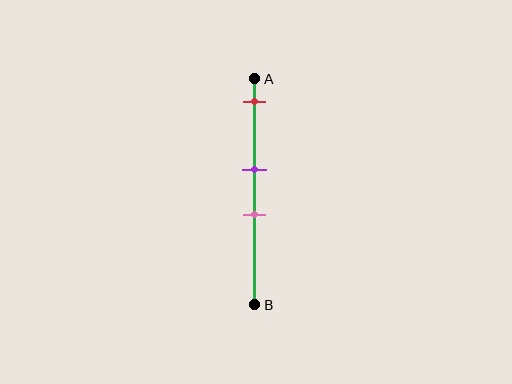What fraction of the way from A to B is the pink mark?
The pink mark is approximately 60% (0.6) of the way from A to B.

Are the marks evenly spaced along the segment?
No, the marks are not evenly spaced.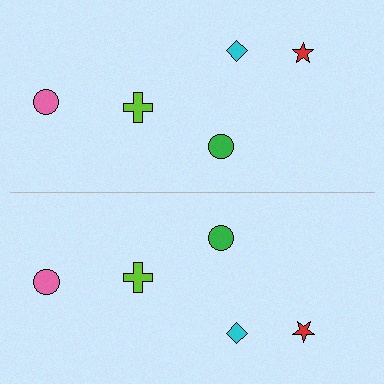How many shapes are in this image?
There are 10 shapes in this image.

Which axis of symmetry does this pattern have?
The pattern has a horizontal axis of symmetry running through the center of the image.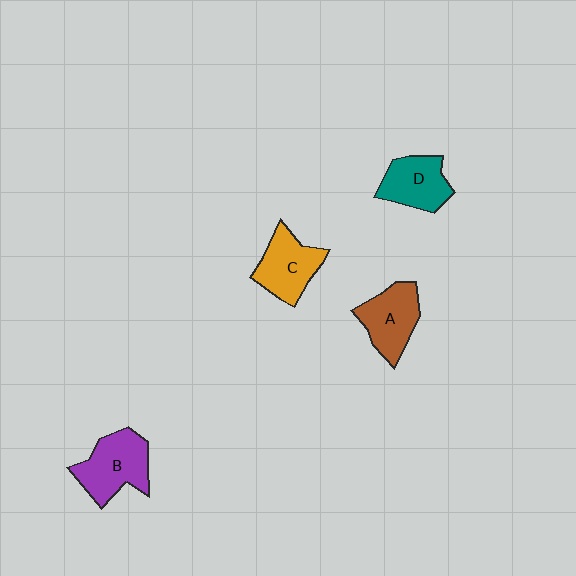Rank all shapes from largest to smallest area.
From largest to smallest: B (purple), A (brown), C (orange), D (teal).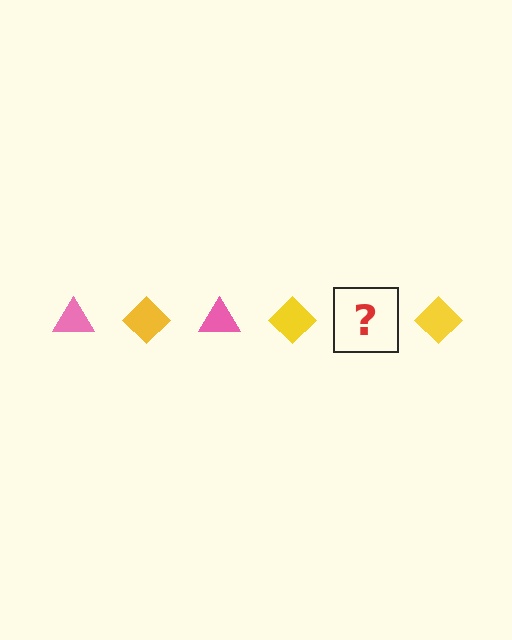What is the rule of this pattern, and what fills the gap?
The rule is that the pattern alternates between pink triangle and yellow diamond. The gap should be filled with a pink triangle.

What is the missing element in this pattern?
The missing element is a pink triangle.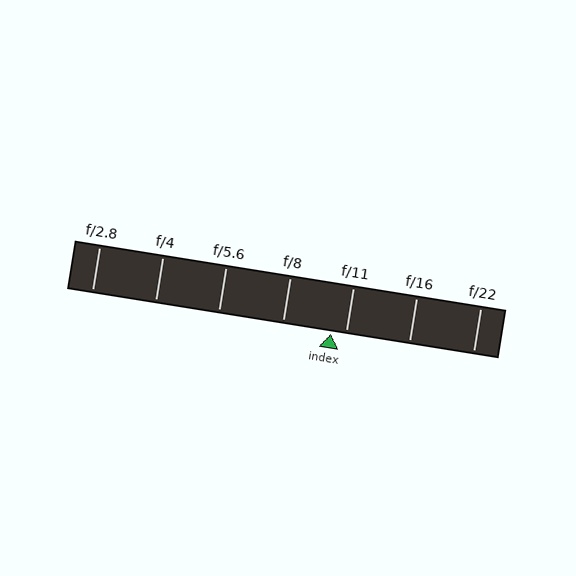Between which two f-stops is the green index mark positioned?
The index mark is between f/8 and f/11.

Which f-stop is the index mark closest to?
The index mark is closest to f/11.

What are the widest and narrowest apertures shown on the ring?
The widest aperture shown is f/2.8 and the narrowest is f/22.